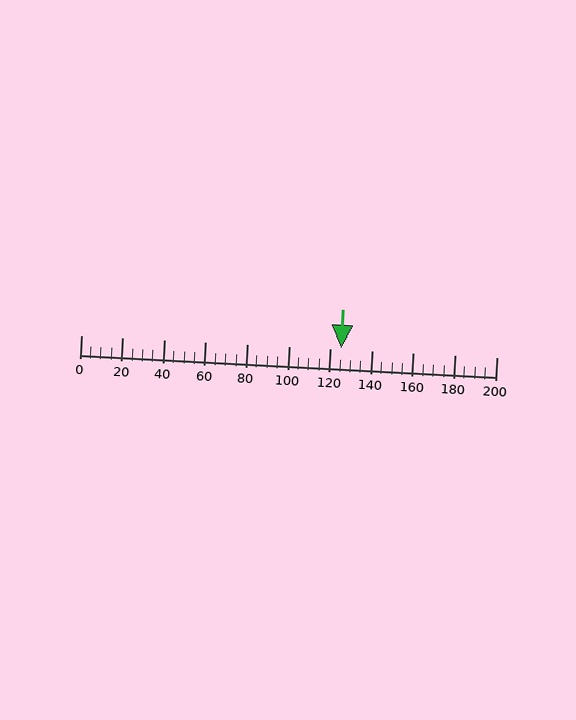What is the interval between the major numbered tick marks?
The major tick marks are spaced 20 units apart.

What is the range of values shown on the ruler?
The ruler shows values from 0 to 200.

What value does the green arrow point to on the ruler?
The green arrow points to approximately 125.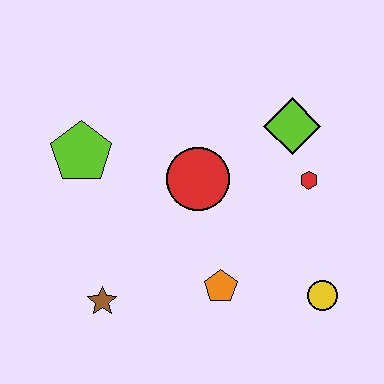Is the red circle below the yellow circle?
No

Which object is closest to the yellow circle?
The orange pentagon is closest to the yellow circle.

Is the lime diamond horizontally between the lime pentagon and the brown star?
No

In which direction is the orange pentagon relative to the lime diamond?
The orange pentagon is below the lime diamond.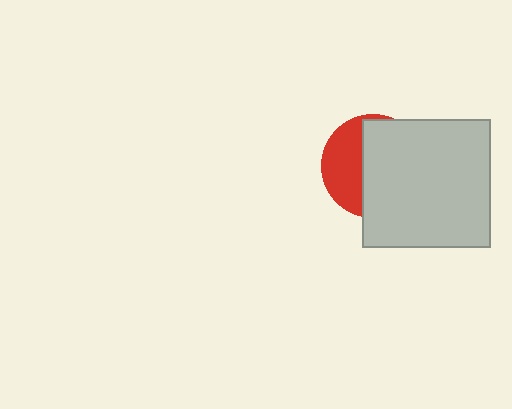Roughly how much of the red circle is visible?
A small part of it is visible (roughly 38%).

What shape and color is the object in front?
The object in front is a light gray square.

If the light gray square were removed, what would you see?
You would see the complete red circle.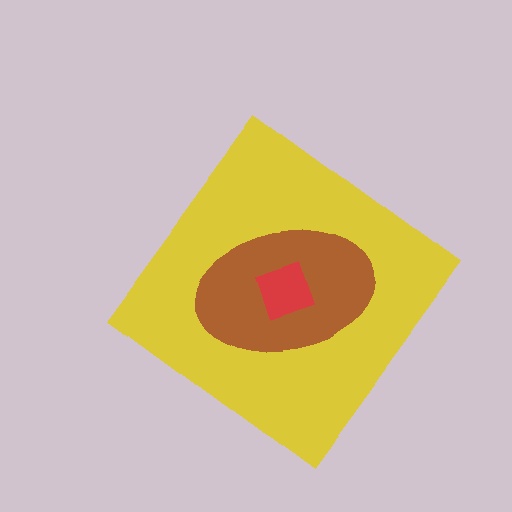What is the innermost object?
The red square.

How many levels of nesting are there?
3.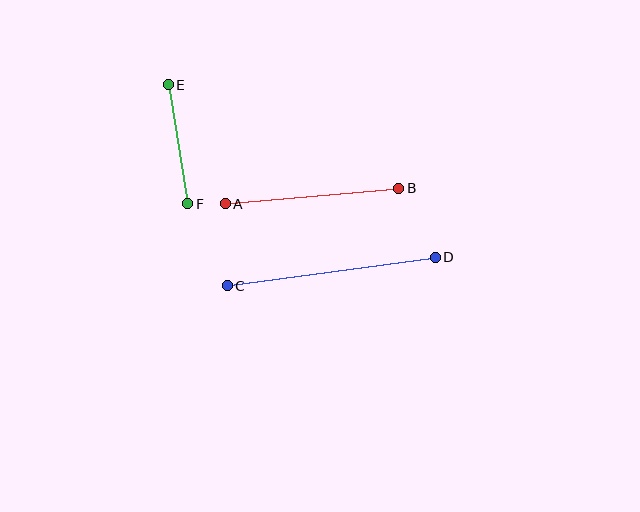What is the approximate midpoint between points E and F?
The midpoint is at approximately (178, 144) pixels.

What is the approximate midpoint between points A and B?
The midpoint is at approximately (312, 196) pixels.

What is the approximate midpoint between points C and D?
The midpoint is at approximately (331, 271) pixels.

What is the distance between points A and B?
The distance is approximately 175 pixels.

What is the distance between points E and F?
The distance is approximately 121 pixels.